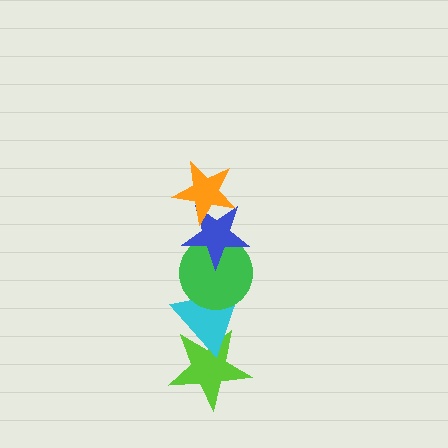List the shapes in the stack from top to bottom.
From top to bottom: the orange star, the blue star, the green circle, the cyan triangle, the lime star.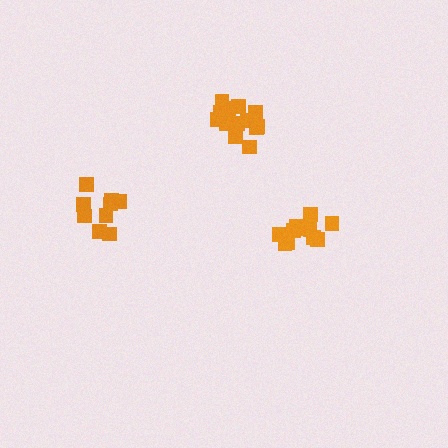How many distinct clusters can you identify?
There are 3 distinct clusters.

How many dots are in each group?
Group 1: 9 dots, Group 2: 13 dots, Group 3: 15 dots (37 total).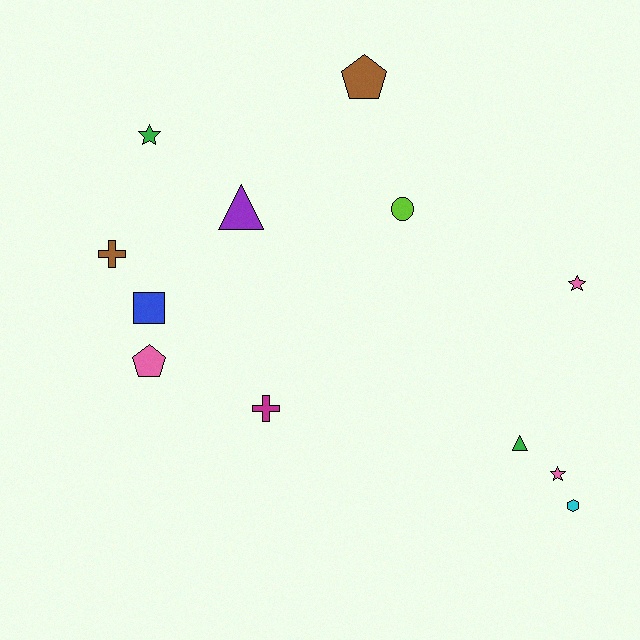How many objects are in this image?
There are 12 objects.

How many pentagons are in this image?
There are 2 pentagons.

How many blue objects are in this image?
There is 1 blue object.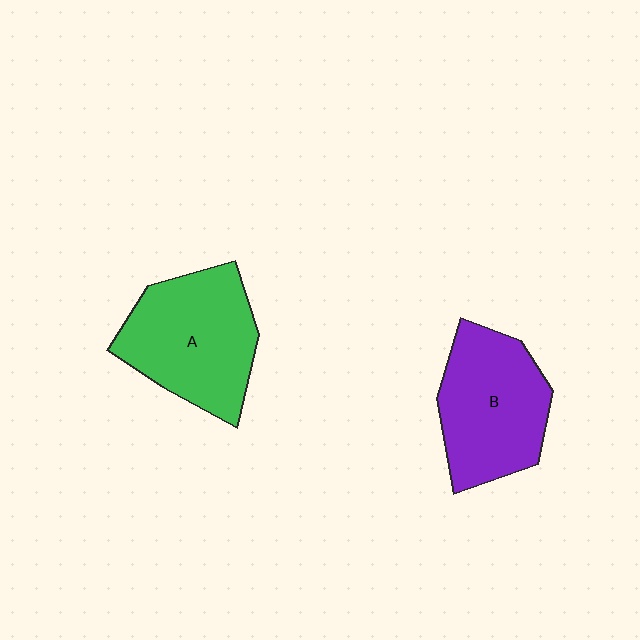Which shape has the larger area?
Shape A (green).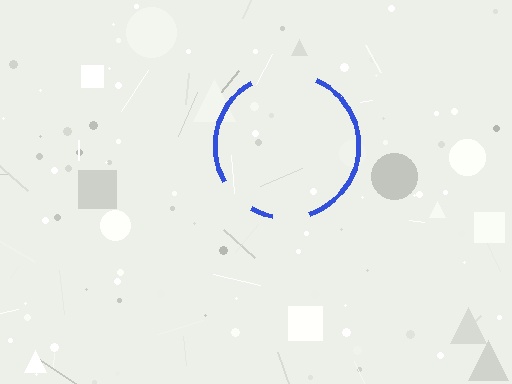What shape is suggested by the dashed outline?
The dashed outline suggests a circle.